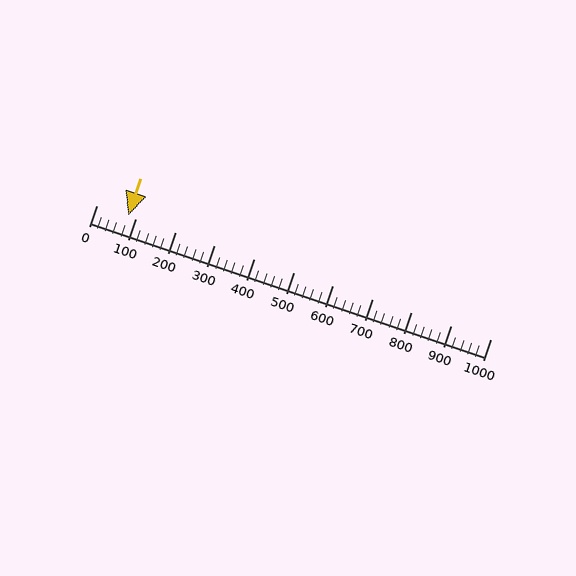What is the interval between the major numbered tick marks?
The major tick marks are spaced 100 units apart.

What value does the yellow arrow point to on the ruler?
The yellow arrow points to approximately 80.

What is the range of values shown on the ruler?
The ruler shows values from 0 to 1000.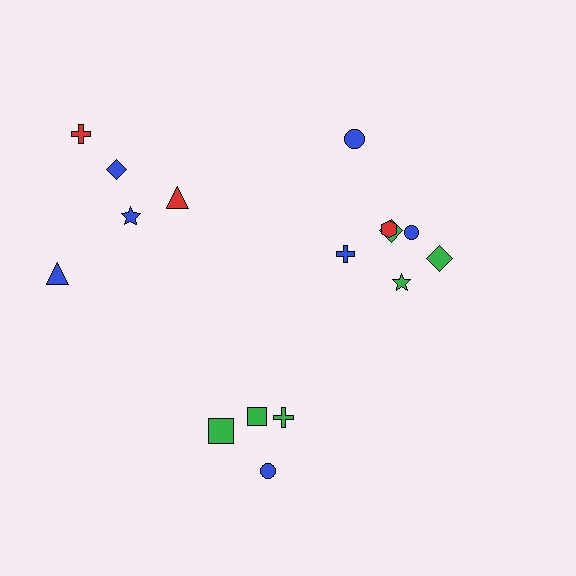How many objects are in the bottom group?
There are 4 objects.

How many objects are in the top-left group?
There are 5 objects.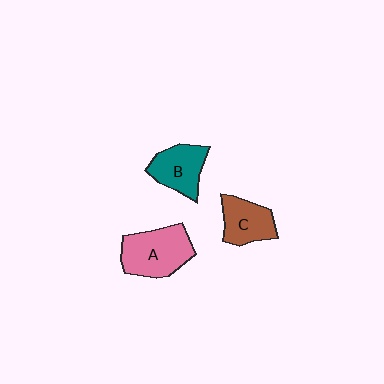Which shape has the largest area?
Shape A (pink).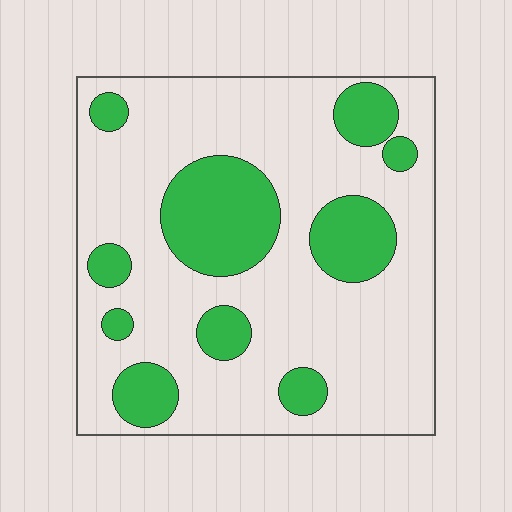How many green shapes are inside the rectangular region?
10.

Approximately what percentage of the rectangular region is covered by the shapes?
Approximately 25%.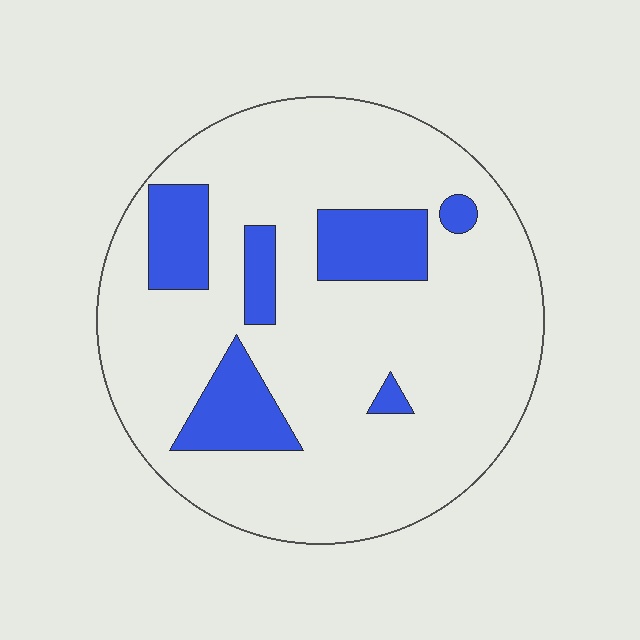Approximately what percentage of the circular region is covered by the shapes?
Approximately 20%.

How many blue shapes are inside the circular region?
6.